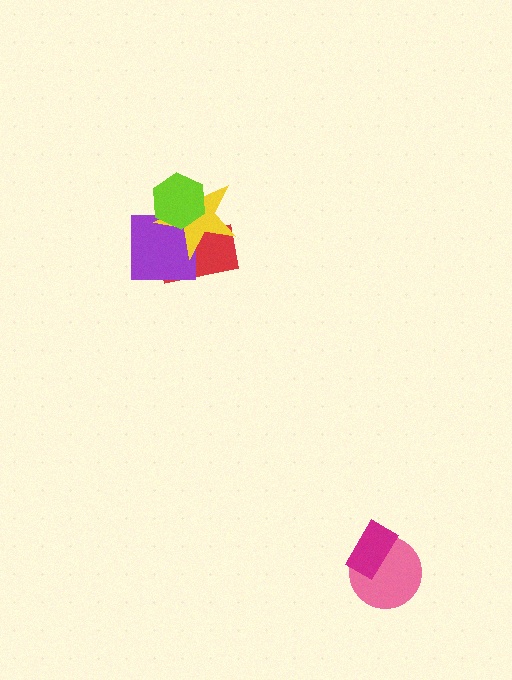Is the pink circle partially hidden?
Yes, it is partially covered by another shape.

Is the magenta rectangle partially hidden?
No, no other shape covers it.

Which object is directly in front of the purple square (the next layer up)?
The yellow star is directly in front of the purple square.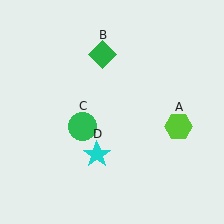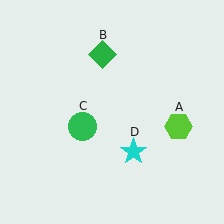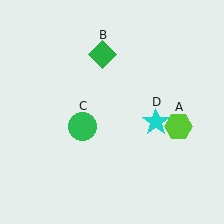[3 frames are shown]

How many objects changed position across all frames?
1 object changed position: cyan star (object D).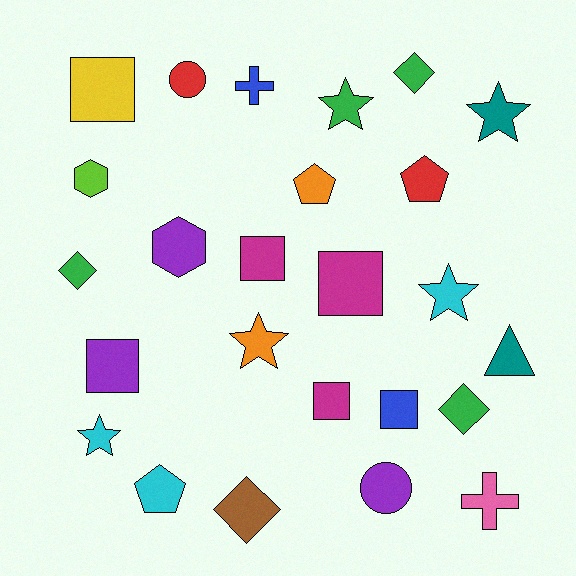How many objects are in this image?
There are 25 objects.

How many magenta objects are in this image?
There are 3 magenta objects.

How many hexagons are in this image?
There are 2 hexagons.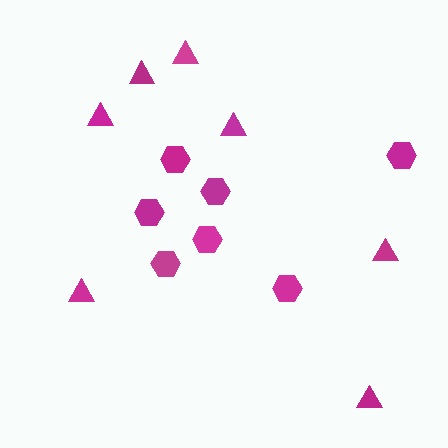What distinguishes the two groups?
There are 2 groups: one group of hexagons (7) and one group of triangles (7).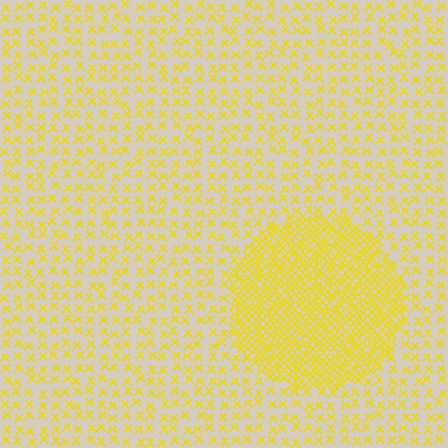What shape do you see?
I see a circle.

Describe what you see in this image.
The image contains small yellow elements arranged at two different densities. A circle-shaped region is visible where the elements are more densely packed than the surrounding area.